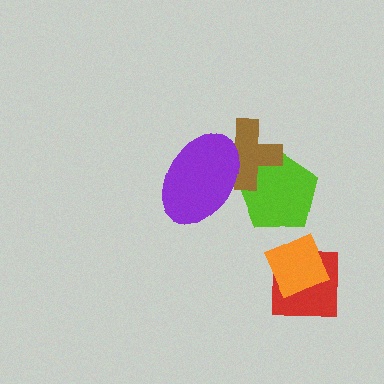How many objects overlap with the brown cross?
2 objects overlap with the brown cross.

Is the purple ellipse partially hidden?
No, no other shape covers it.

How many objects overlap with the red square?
1 object overlaps with the red square.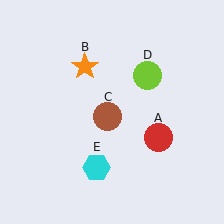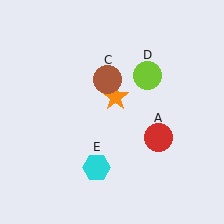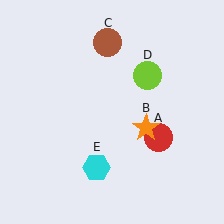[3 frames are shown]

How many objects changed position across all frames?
2 objects changed position: orange star (object B), brown circle (object C).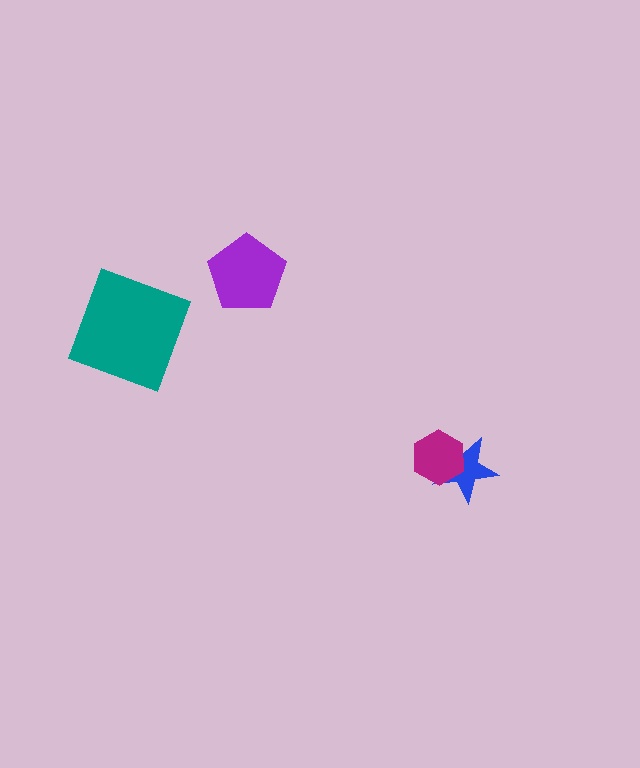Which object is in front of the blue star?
The magenta hexagon is in front of the blue star.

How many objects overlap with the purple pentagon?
0 objects overlap with the purple pentagon.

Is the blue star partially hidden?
Yes, it is partially covered by another shape.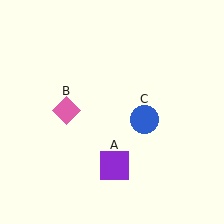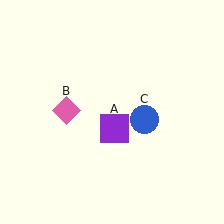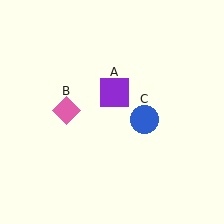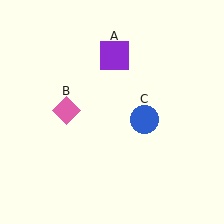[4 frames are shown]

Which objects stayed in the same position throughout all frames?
Pink diamond (object B) and blue circle (object C) remained stationary.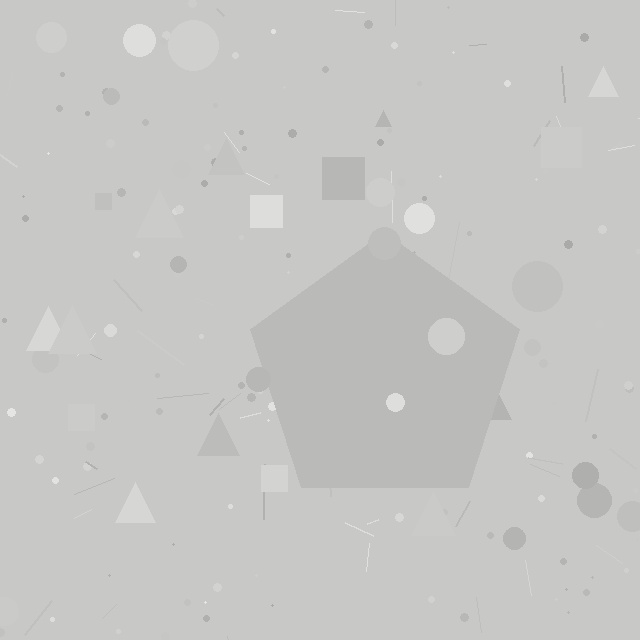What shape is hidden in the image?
A pentagon is hidden in the image.